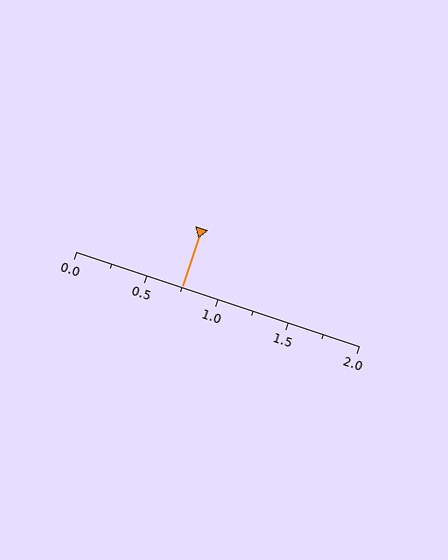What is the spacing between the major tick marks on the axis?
The major ticks are spaced 0.5 apart.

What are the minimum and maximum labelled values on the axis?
The axis runs from 0.0 to 2.0.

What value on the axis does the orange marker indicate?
The marker indicates approximately 0.75.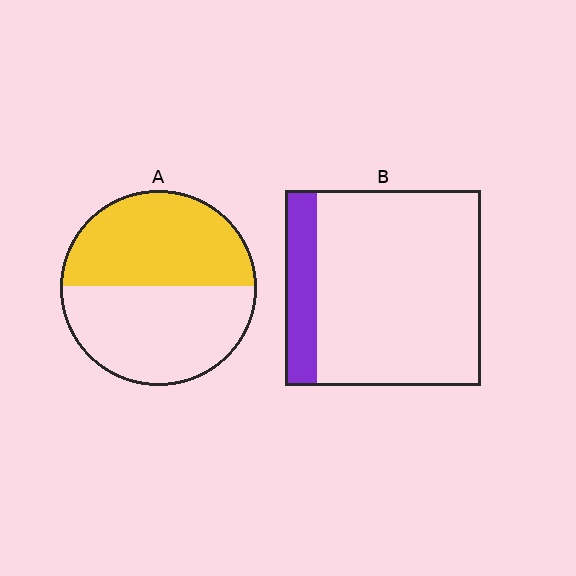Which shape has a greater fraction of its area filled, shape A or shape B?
Shape A.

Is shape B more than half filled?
No.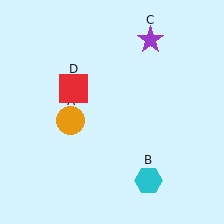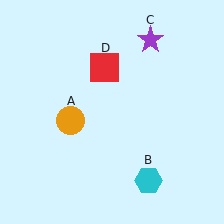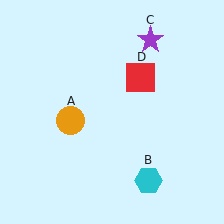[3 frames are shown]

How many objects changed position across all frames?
1 object changed position: red square (object D).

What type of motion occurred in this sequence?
The red square (object D) rotated clockwise around the center of the scene.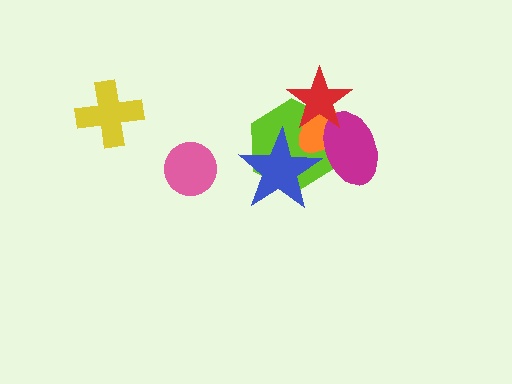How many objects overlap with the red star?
3 objects overlap with the red star.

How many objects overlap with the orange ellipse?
4 objects overlap with the orange ellipse.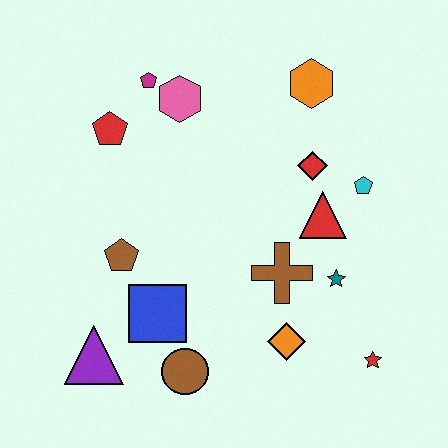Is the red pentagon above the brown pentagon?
Yes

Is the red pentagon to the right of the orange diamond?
No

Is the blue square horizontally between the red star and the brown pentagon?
Yes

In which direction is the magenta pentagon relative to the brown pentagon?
The magenta pentagon is above the brown pentagon.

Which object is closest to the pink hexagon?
The magenta pentagon is closest to the pink hexagon.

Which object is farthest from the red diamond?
The purple triangle is farthest from the red diamond.